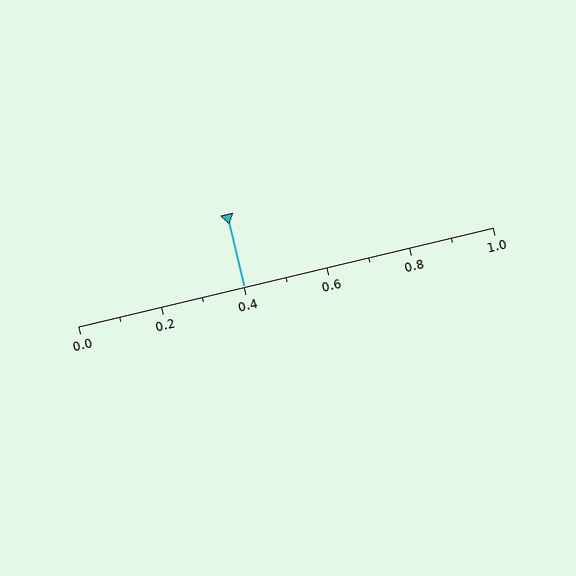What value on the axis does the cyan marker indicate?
The marker indicates approximately 0.4.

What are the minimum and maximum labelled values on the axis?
The axis runs from 0.0 to 1.0.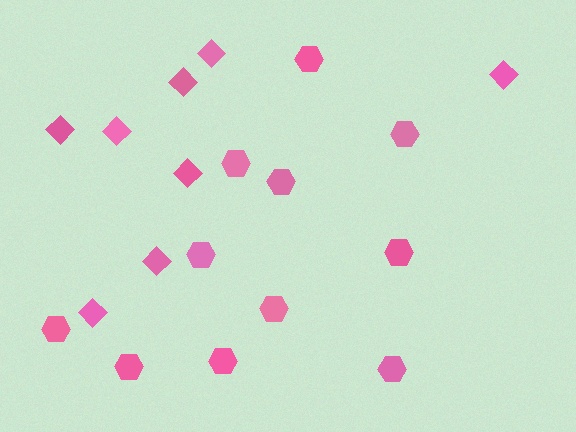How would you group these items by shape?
There are 2 groups: one group of hexagons (11) and one group of diamonds (8).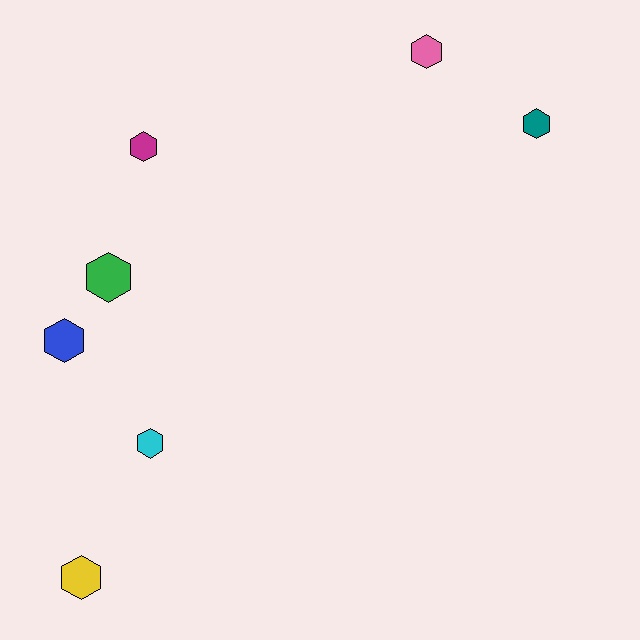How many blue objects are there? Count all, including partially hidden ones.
There is 1 blue object.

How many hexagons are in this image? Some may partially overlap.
There are 7 hexagons.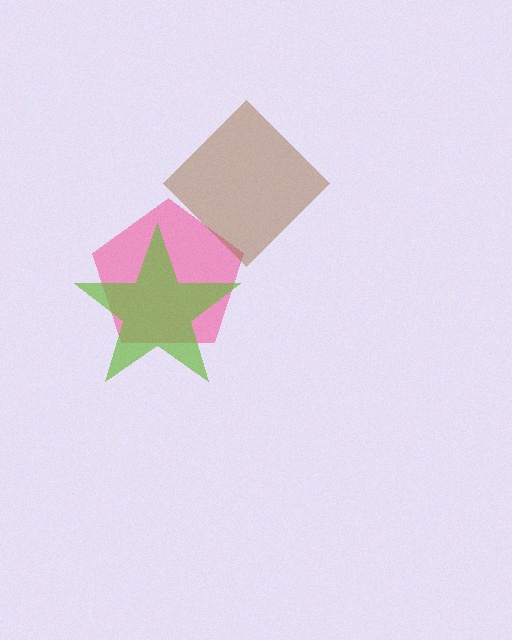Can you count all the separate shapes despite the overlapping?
Yes, there are 3 separate shapes.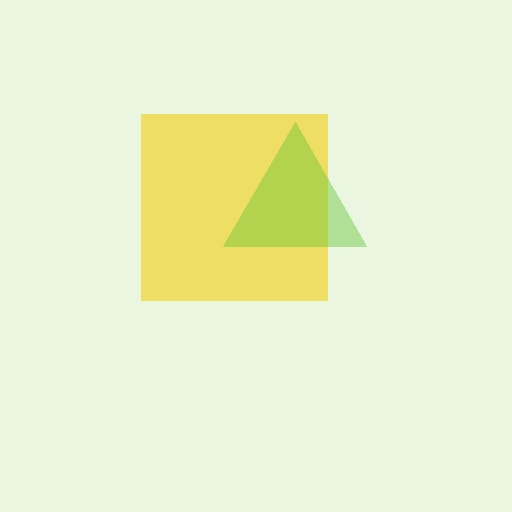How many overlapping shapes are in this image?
There are 2 overlapping shapes in the image.